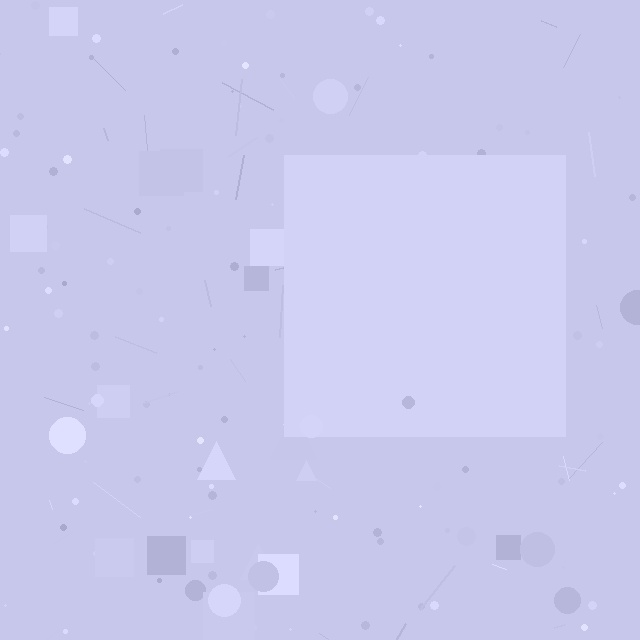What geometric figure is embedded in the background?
A square is embedded in the background.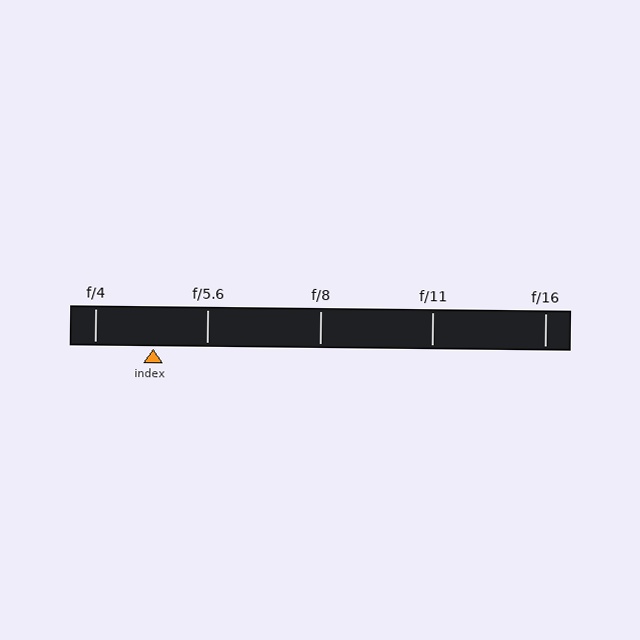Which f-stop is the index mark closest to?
The index mark is closest to f/5.6.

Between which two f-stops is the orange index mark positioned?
The index mark is between f/4 and f/5.6.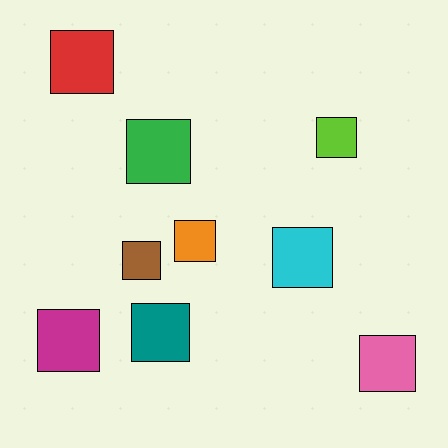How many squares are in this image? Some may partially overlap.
There are 9 squares.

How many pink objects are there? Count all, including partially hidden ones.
There is 1 pink object.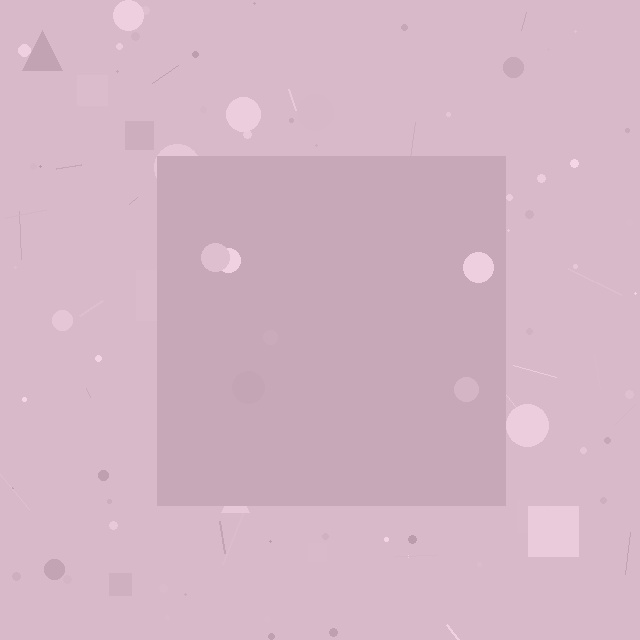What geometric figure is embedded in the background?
A square is embedded in the background.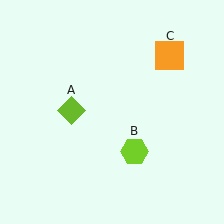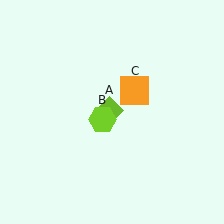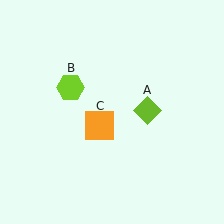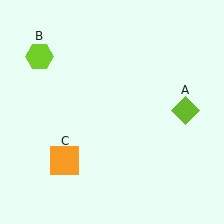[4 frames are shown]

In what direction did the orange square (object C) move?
The orange square (object C) moved down and to the left.